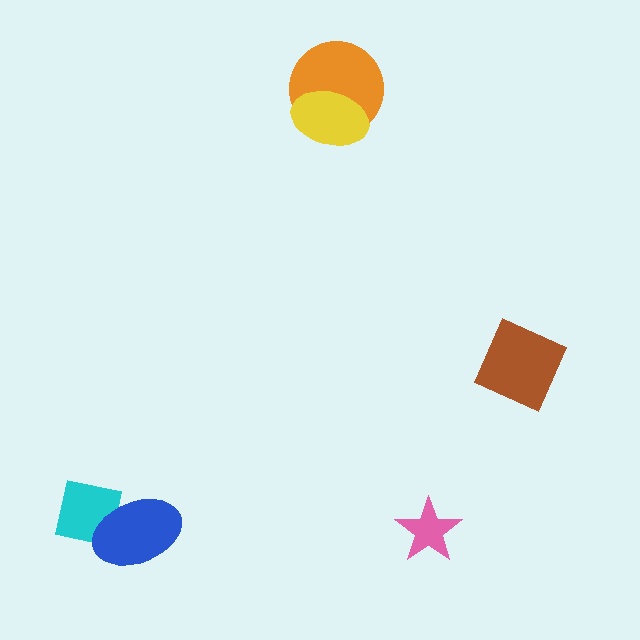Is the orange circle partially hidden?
Yes, it is partially covered by another shape.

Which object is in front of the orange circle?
The yellow ellipse is in front of the orange circle.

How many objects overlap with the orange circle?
1 object overlaps with the orange circle.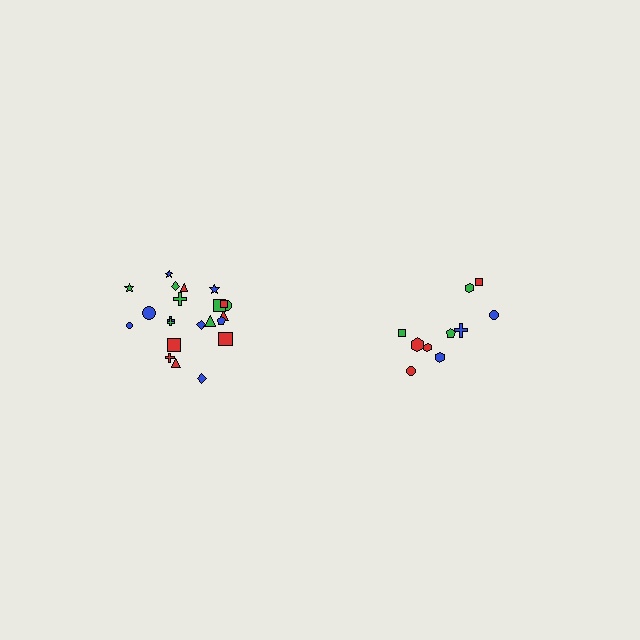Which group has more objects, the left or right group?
The left group.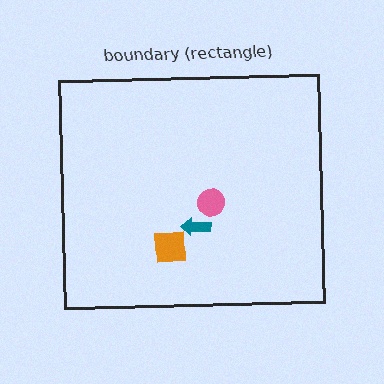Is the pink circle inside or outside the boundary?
Inside.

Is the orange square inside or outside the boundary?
Inside.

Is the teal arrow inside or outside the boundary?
Inside.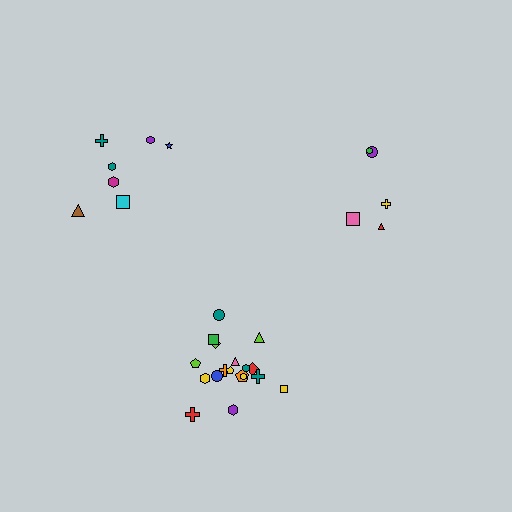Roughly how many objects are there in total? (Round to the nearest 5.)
Roughly 30 objects in total.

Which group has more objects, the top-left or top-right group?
The top-left group.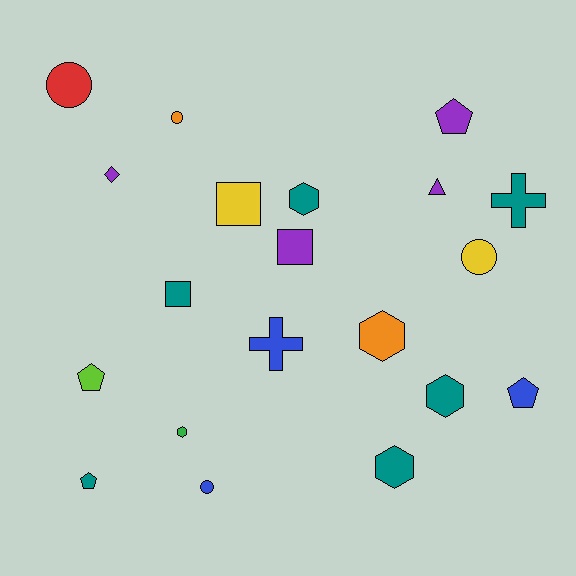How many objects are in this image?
There are 20 objects.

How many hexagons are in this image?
There are 5 hexagons.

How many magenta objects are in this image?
There are no magenta objects.